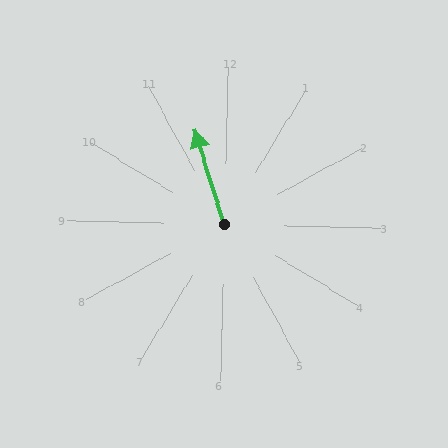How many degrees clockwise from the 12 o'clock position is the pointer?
Approximately 341 degrees.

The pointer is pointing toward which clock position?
Roughly 11 o'clock.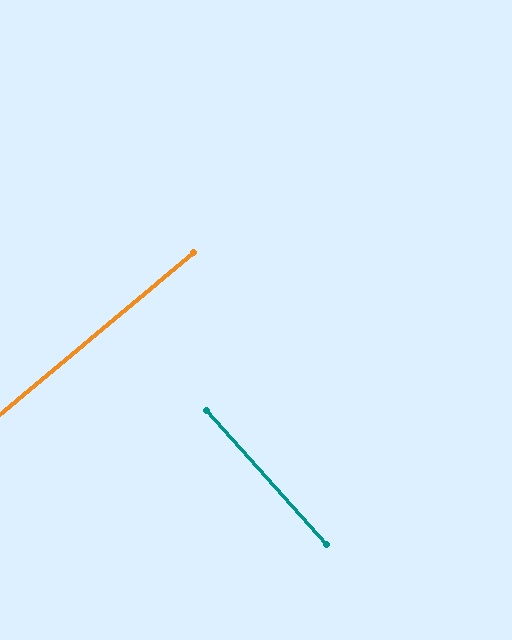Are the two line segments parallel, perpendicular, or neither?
Perpendicular — they meet at approximately 88°.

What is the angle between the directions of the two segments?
Approximately 88 degrees.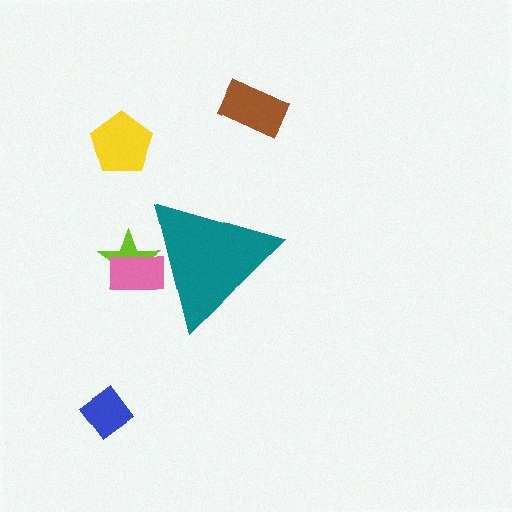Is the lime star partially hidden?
Yes, the lime star is partially hidden behind the teal triangle.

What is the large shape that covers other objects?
A teal triangle.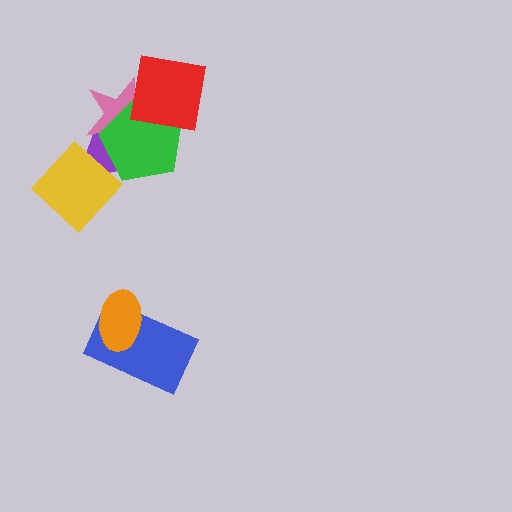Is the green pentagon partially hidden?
Yes, it is partially covered by another shape.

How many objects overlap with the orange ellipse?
1 object overlaps with the orange ellipse.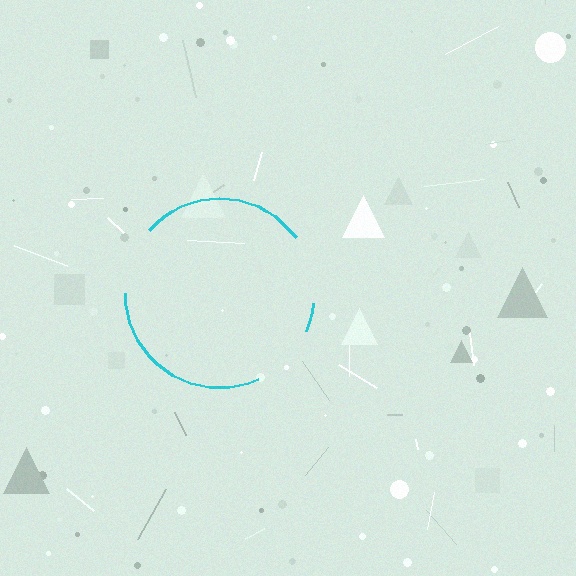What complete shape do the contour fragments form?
The contour fragments form a circle.